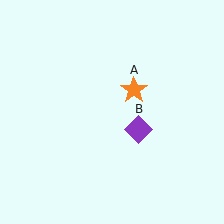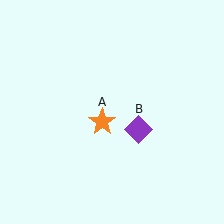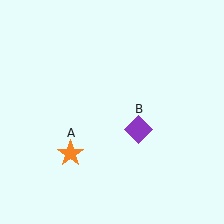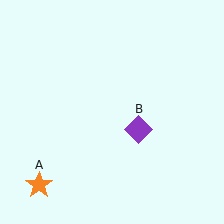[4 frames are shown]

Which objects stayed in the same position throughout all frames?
Purple diamond (object B) remained stationary.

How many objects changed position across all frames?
1 object changed position: orange star (object A).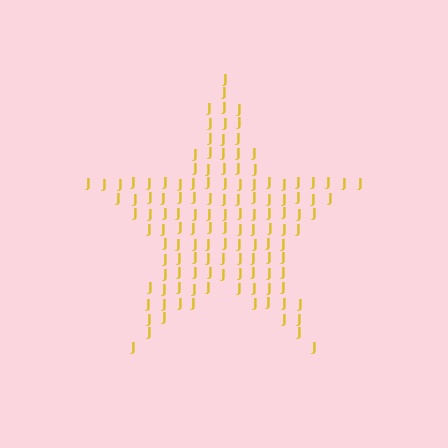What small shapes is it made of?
It is made of small letter J's.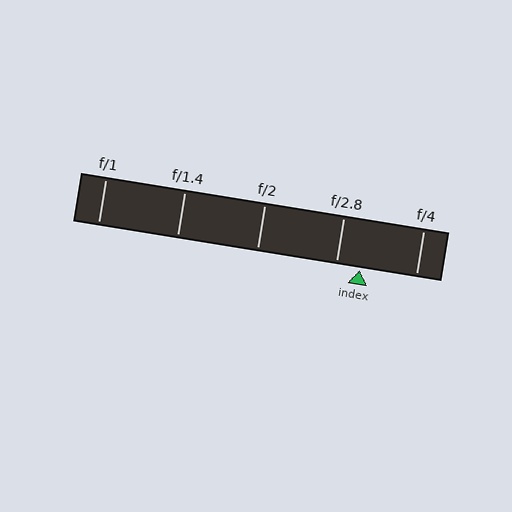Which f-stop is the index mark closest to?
The index mark is closest to f/2.8.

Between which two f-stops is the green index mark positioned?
The index mark is between f/2.8 and f/4.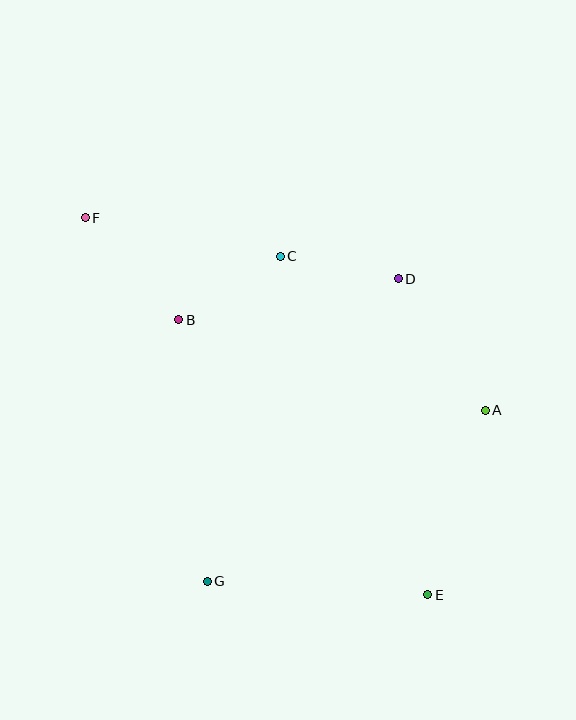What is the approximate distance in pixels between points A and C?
The distance between A and C is approximately 257 pixels.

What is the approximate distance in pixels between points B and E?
The distance between B and E is approximately 371 pixels.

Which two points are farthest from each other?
Points E and F are farthest from each other.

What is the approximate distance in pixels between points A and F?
The distance between A and F is approximately 444 pixels.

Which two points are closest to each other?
Points B and C are closest to each other.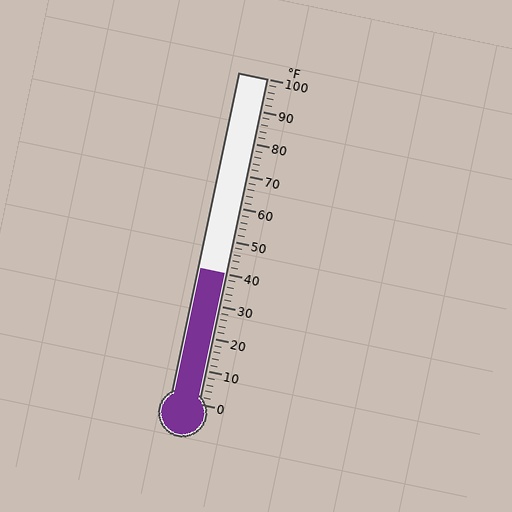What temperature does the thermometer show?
The thermometer shows approximately 40°F.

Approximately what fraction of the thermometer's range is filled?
The thermometer is filled to approximately 40% of its range.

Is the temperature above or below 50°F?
The temperature is below 50°F.